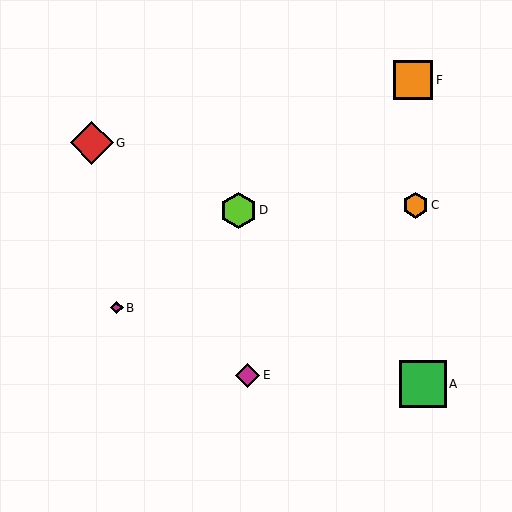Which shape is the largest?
The green square (labeled A) is the largest.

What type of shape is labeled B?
Shape B is a magenta diamond.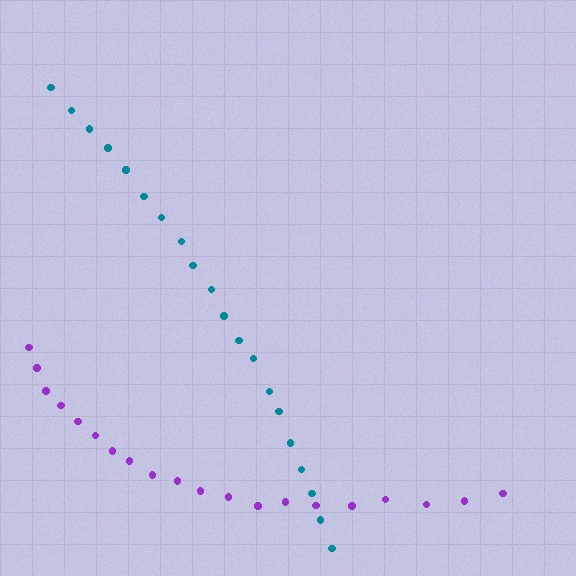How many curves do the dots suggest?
There are 2 distinct paths.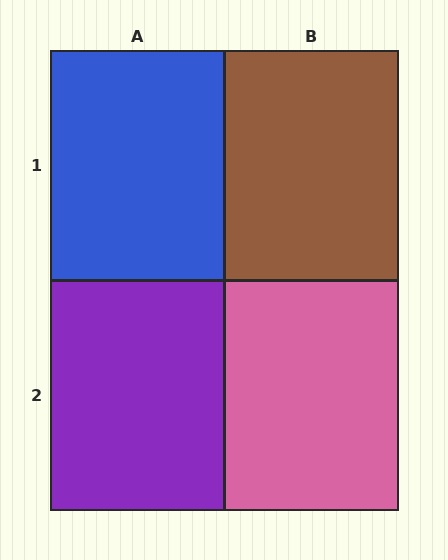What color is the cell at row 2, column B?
Pink.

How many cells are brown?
1 cell is brown.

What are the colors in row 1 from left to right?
Blue, brown.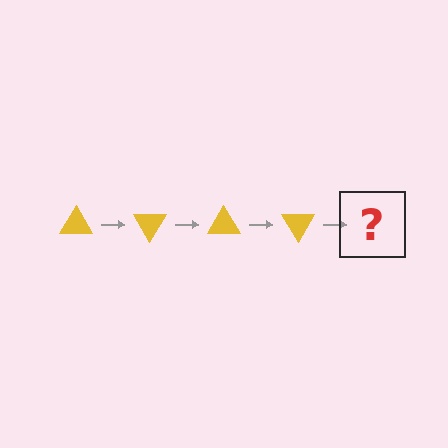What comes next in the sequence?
The next element should be a yellow triangle rotated 240 degrees.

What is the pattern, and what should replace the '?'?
The pattern is that the triangle rotates 60 degrees each step. The '?' should be a yellow triangle rotated 240 degrees.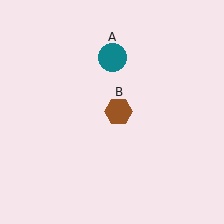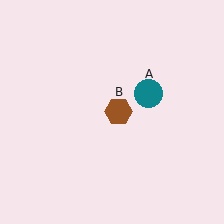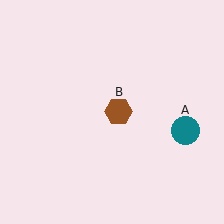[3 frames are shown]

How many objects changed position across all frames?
1 object changed position: teal circle (object A).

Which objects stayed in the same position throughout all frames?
Brown hexagon (object B) remained stationary.